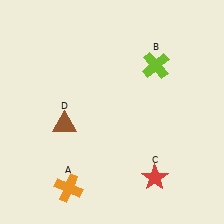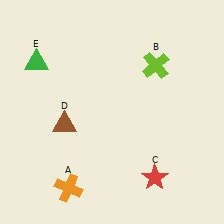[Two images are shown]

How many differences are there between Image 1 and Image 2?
There is 1 difference between the two images.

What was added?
A green triangle (E) was added in Image 2.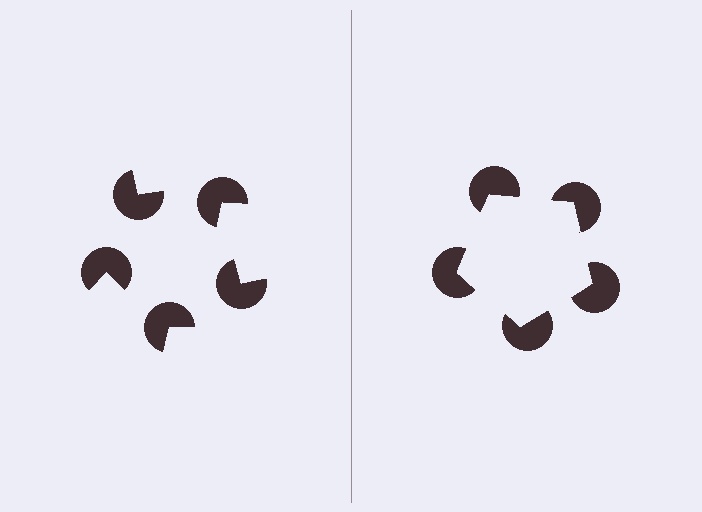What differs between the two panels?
The pac-man discs are positioned identically on both sides; only the wedge orientations differ. On the right they align to a pentagon; on the left they are misaligned.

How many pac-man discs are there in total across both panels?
10 — 5 on each side.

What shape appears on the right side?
An illusory pentagon.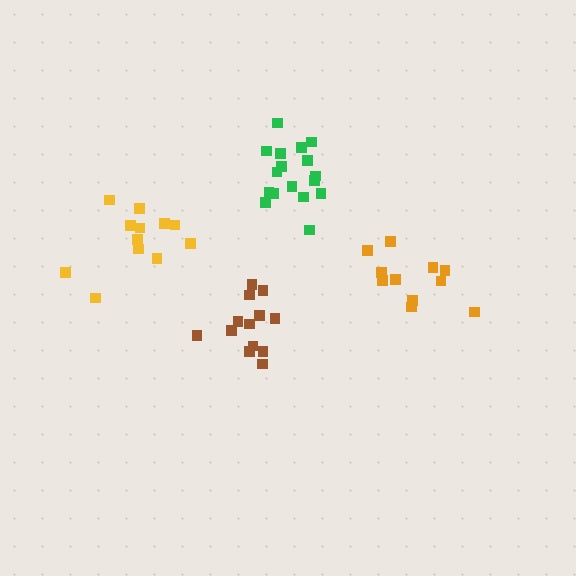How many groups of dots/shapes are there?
There are 4 groups.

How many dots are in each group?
Group 1: 13 dots, Group 2: 12 dots, Group 3: 11 dots, Group 4: 17 dots (53 total).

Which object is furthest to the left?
The yellow cluster is leftmost.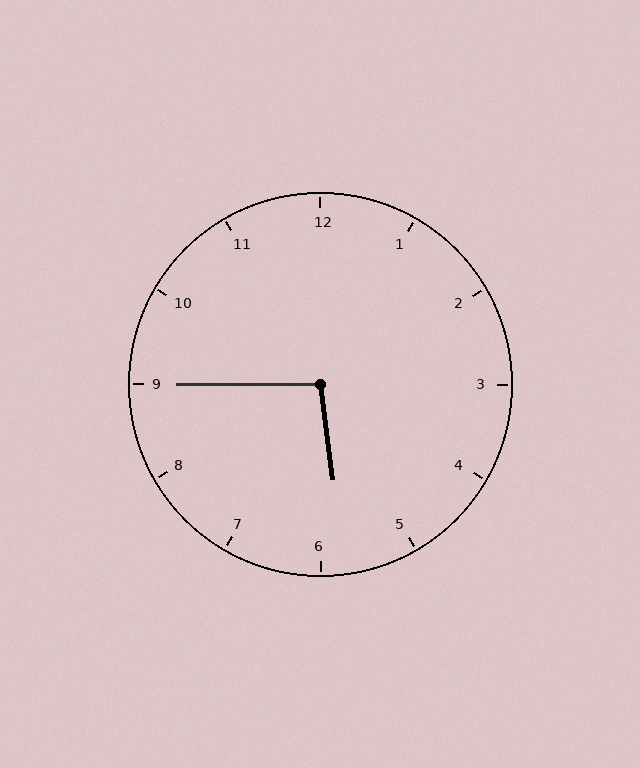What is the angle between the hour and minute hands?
Approximately 98 degrees.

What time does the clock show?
5:45.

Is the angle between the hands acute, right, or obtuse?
It is obtuse.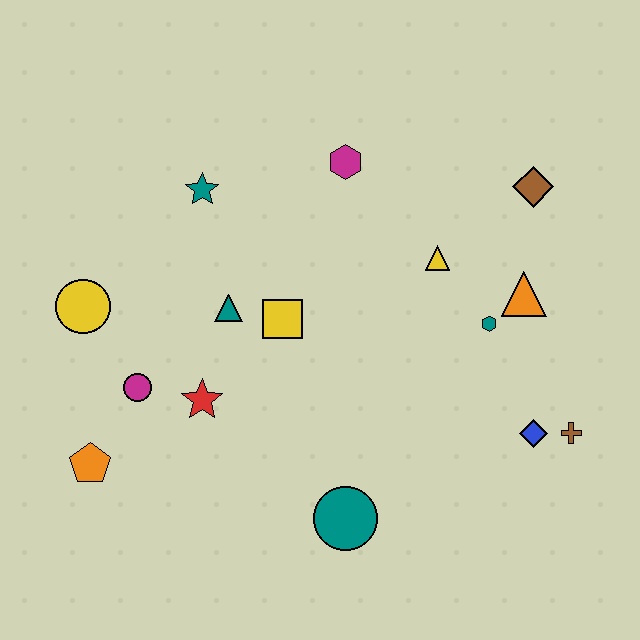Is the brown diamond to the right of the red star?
Yes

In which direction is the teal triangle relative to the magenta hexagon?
The teal triangle is below the magenta hexagon.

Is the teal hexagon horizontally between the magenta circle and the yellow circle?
No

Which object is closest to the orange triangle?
The teal hexagon is closest to the orange triangle.